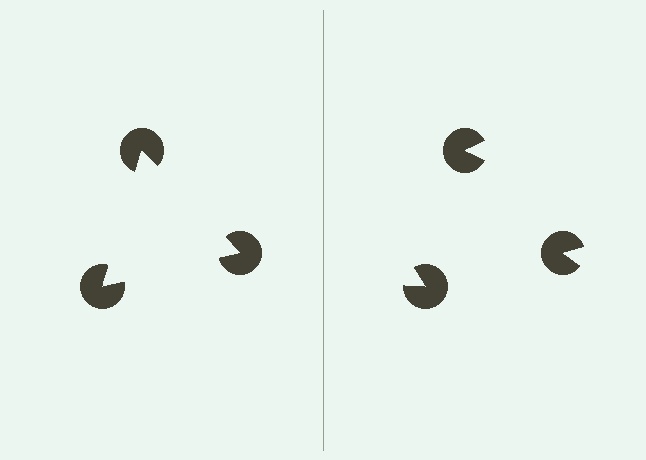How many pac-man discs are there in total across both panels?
6 — 3 on each side.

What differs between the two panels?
The pac-man discs are positioned identically on both sides; only the wedge orientations differ. On the left they align to a triangle; on the right they are misaligned.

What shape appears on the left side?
An illusory triangle.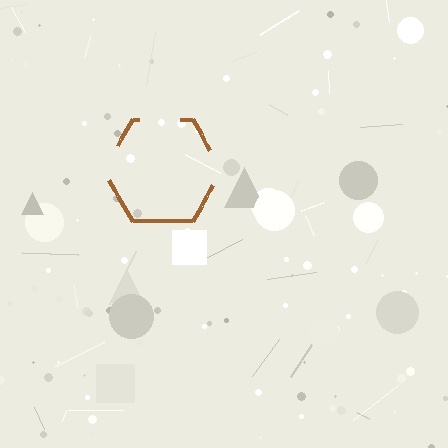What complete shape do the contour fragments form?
The contour fragments form a hexagon.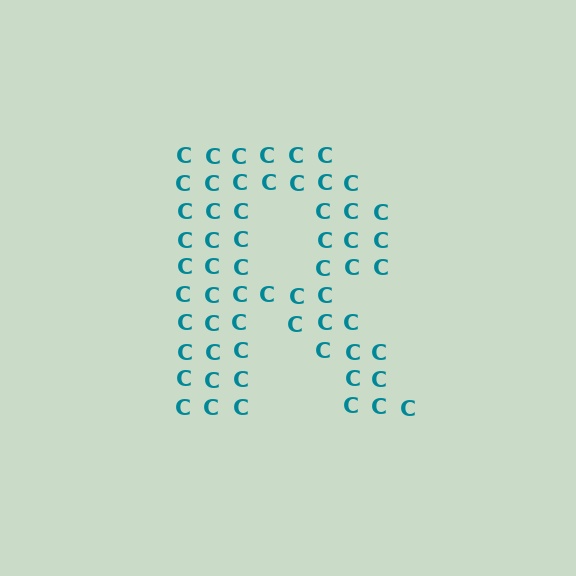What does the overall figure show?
The overall figure shows the letter R.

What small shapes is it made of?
It is made of small letter C's.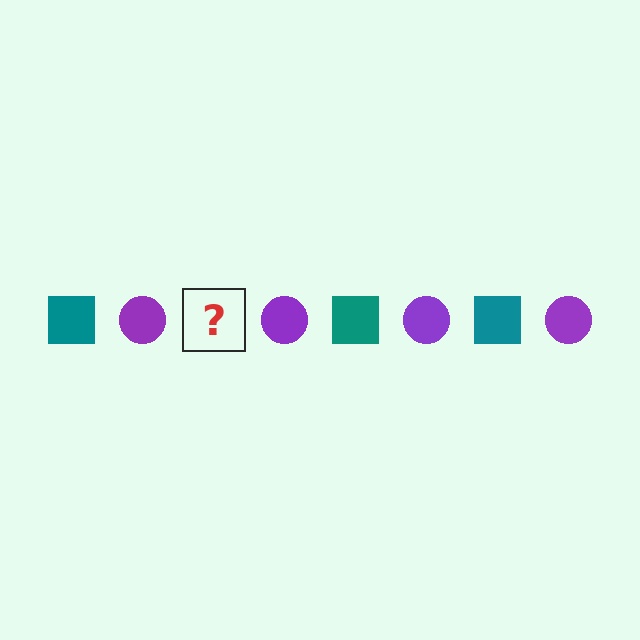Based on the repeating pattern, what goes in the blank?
The blank should be a teal square.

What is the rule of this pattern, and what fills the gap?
The rule is that the pattern alternates between teal square and purple circle. The gap should be filled with a teal square.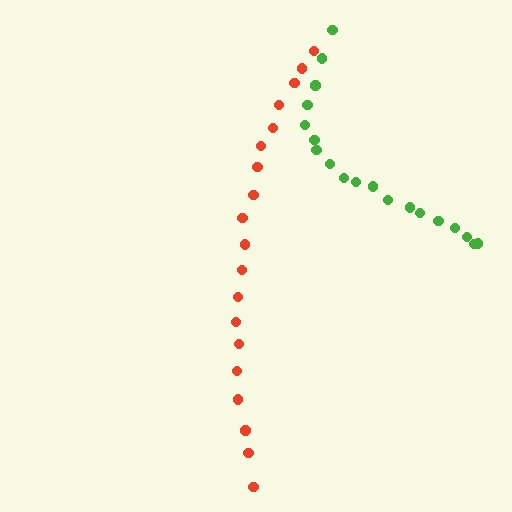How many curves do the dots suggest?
There are 2 distinct paths.